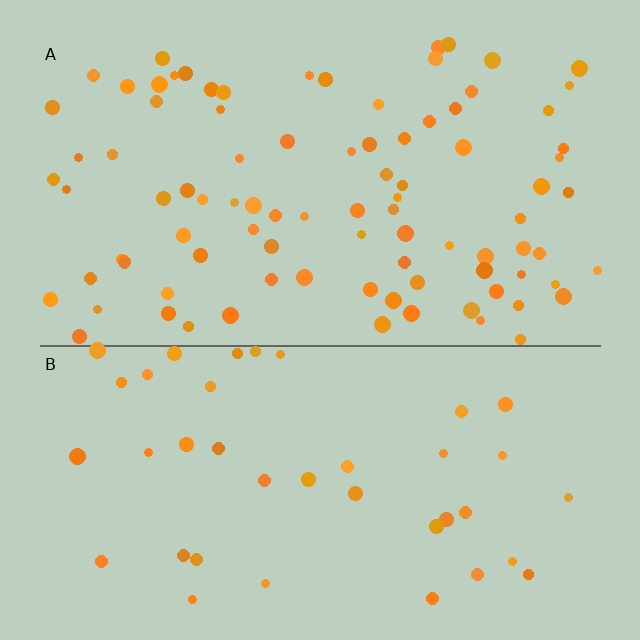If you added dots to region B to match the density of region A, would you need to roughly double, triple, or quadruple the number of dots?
Approximately double.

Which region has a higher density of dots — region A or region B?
A (the top).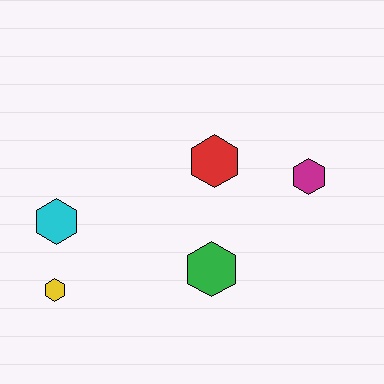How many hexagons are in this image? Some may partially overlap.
There are 5 hexagons.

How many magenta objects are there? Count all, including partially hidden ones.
There is 1 magenta object.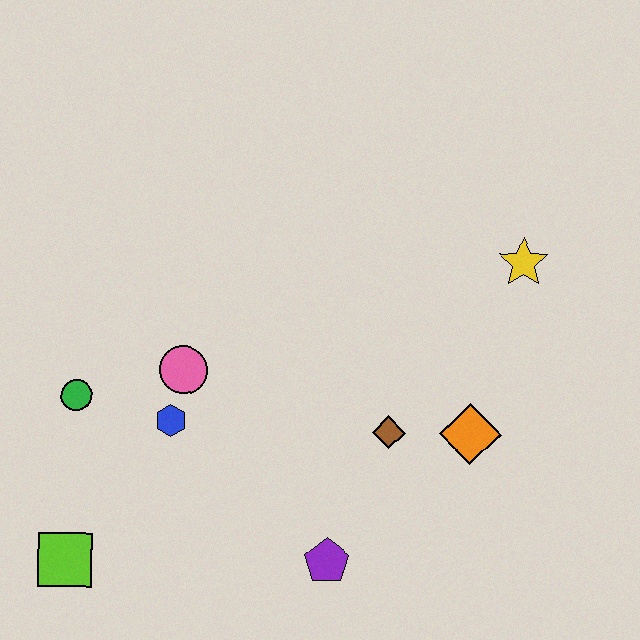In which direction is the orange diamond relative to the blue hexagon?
The orange diamond is to the right of the blue hexagon.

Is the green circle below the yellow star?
Yes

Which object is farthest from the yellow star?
The lime square is farthest from the yellow star.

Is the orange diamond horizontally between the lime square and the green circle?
No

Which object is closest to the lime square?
The green circle is closest to the lime square.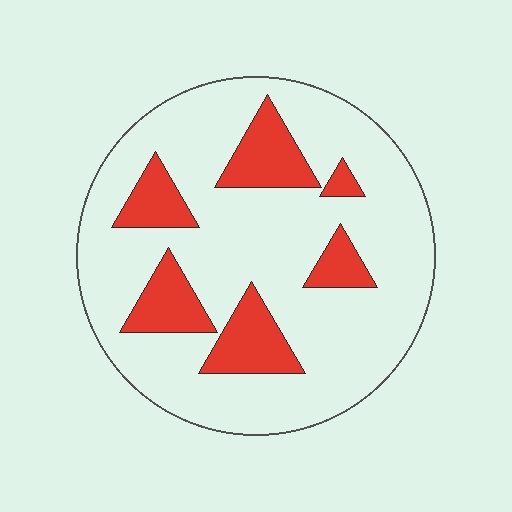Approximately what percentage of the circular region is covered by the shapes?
Approximately 20%.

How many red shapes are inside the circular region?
6.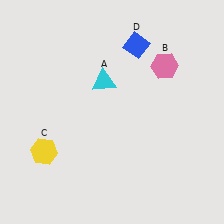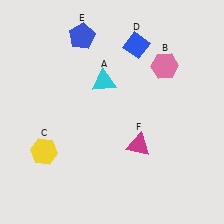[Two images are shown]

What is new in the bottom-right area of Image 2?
A magenta triangle (F) was added in the bottom-right area of Image 2.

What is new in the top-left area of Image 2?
A blue pentagon (E) was added in the top-left area of Image 2.